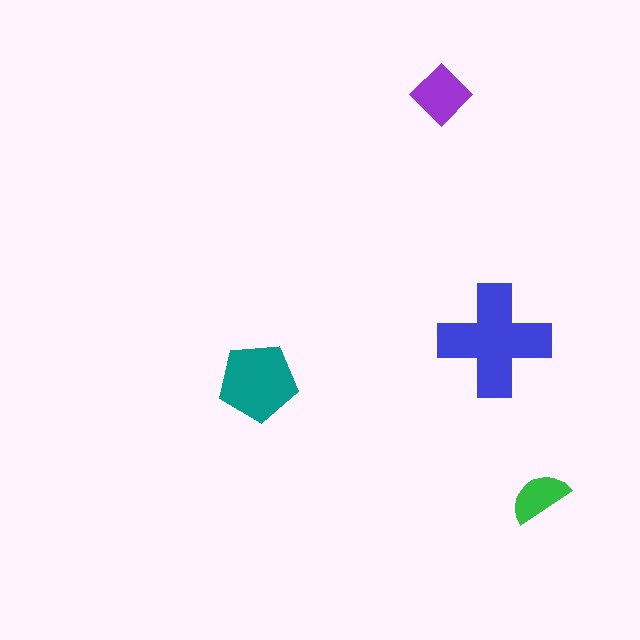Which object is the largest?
The blue cross.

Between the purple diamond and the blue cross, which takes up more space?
The blue cross.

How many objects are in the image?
There are 4 objects in the image.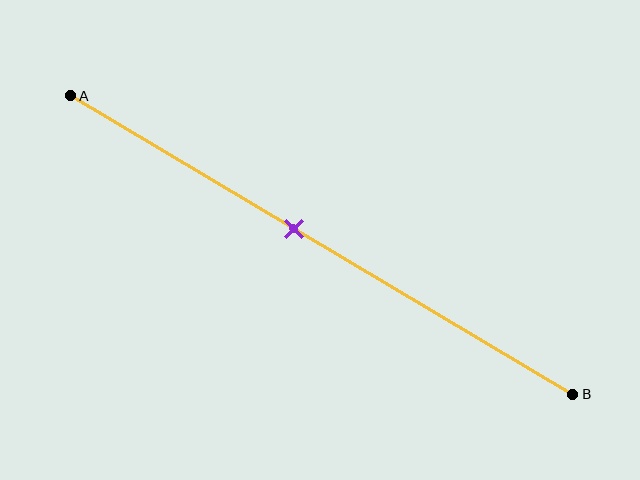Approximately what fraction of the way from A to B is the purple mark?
The purple mark is approximately 45% of the way from A to B.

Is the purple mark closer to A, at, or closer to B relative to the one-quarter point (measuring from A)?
The purple mark is closer to point B than the one-quarter point of segment AB.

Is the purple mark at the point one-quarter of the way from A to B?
No, the mark is at about 45% from A, not at the 25% one-quarter point.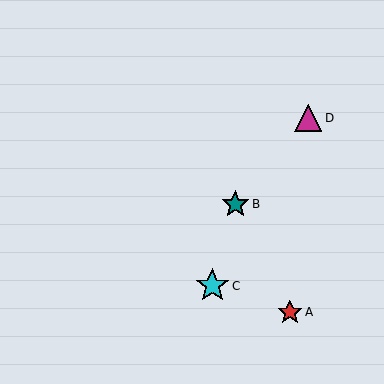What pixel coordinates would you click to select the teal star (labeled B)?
Click at (235, 204) to select the teal star B.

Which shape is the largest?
The cyan star (labeled C) is the largest.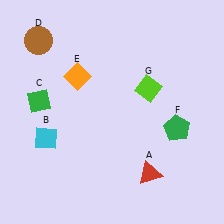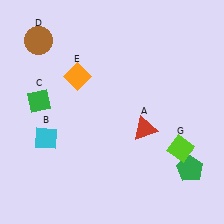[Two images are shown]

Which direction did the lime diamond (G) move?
The lime diamond (G) moved down.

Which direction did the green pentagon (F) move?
The green pentagon (F) moved down.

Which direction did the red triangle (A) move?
The red triangle (A) moved up.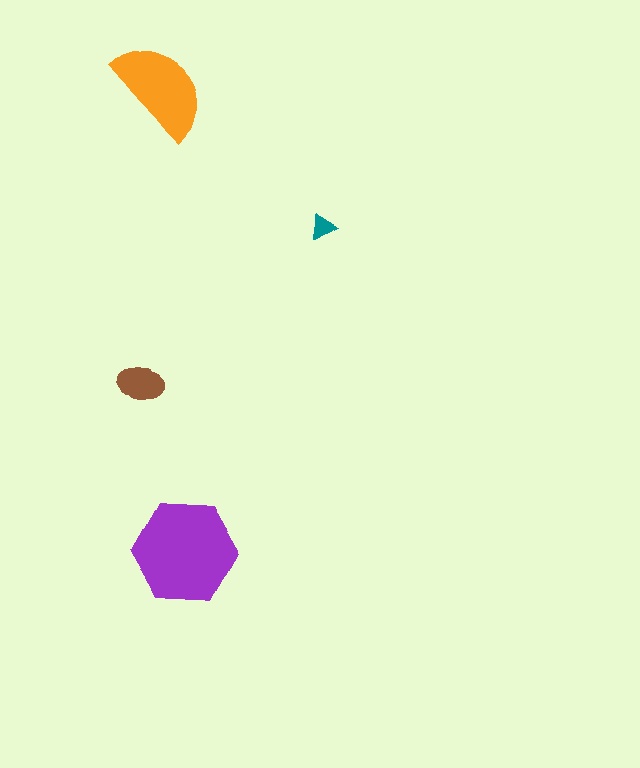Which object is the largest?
The purple hexagon.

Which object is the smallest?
The teal triangle.